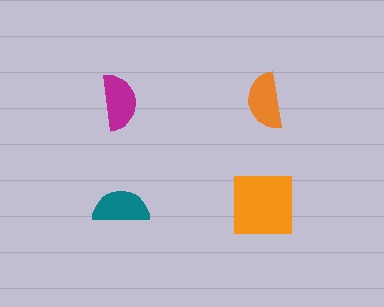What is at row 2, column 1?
A teal semicircle.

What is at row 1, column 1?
A magenta semicircle.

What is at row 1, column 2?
An orange semicircle.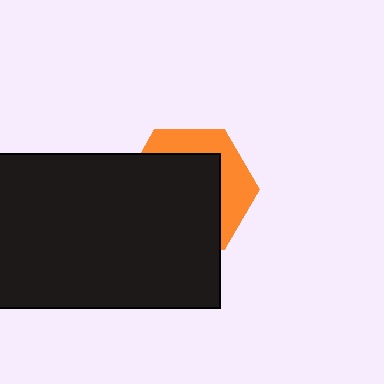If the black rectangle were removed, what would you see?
You would see the complete orange hexagon.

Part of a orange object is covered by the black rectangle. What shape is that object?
It is a hexagon.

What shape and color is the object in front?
The object in front is a black rectangle.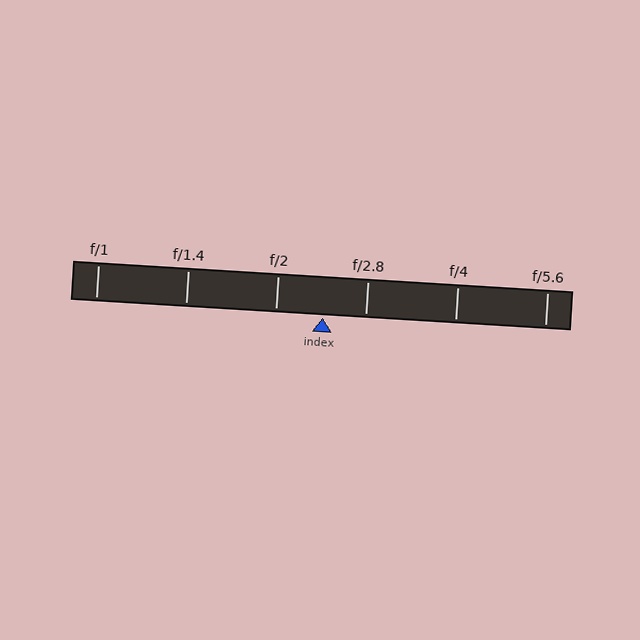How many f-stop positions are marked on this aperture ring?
There are 6 f-stop positions marked.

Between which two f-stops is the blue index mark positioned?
The index mark is between f/2 and f/2.8.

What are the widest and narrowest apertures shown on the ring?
The widest aperture shown is f/1 and the narrowest is f/5.6.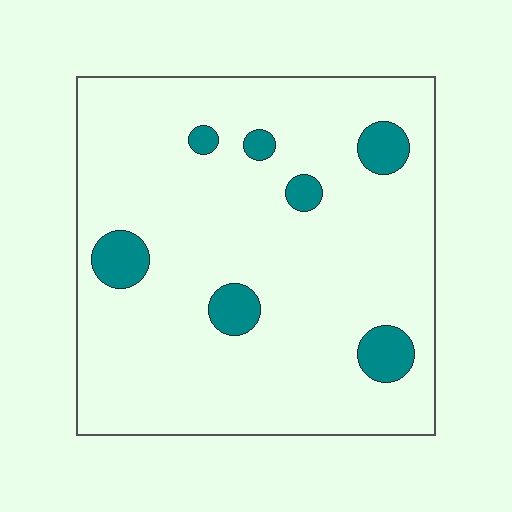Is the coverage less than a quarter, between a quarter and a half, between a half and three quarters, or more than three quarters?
Less than a quarter.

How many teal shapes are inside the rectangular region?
7.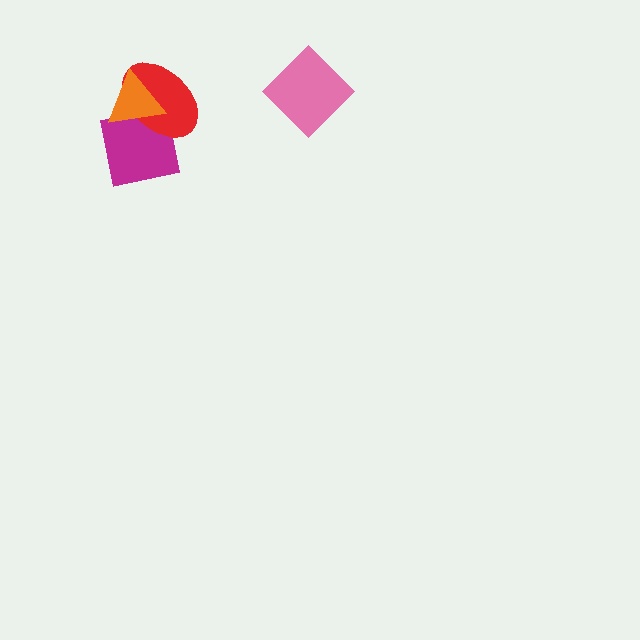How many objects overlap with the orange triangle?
2 objects overlap with the orange triangle.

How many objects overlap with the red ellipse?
2 objects overlap with the red ellipse.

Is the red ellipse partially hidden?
Yes, it is partially covered by another shape.